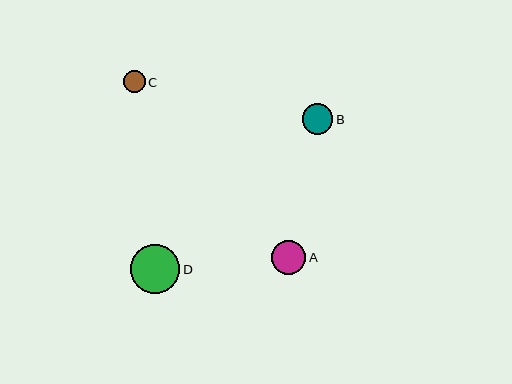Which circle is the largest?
Circle D is the largest with a size of approximately 49 pixels.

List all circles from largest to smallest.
From largest to smallest: D, A, B, C.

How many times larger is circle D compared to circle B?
Circle D is approximately 1.6 times the size of circle B.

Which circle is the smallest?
Circle C is the smallest with a size of approximately 22 pixels.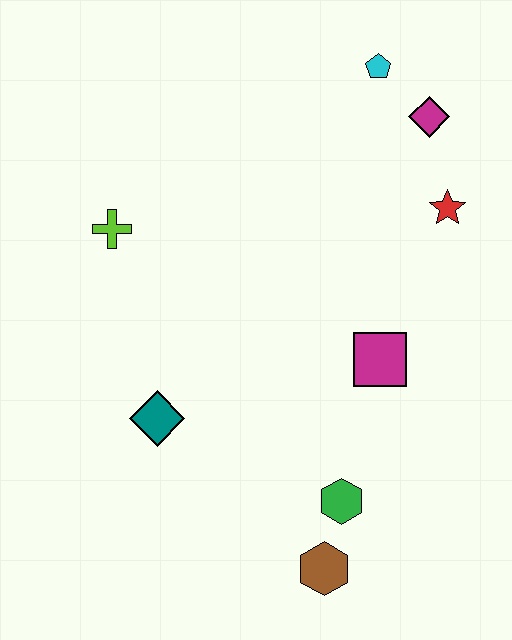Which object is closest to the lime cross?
The teal diamond is closest to the lime cross.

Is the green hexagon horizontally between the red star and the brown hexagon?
Yes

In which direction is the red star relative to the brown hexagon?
The red star is above the brown hexagon.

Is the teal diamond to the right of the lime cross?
Yes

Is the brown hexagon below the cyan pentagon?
Yes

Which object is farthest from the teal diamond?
The cyan pentagon is farthest from the teal diamond.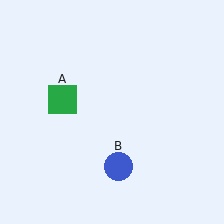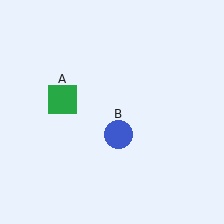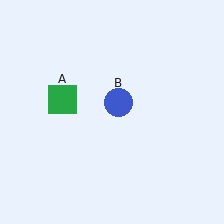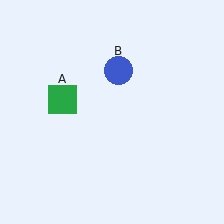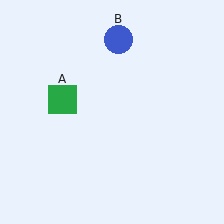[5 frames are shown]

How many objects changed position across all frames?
1 object changed position: blue circle (object B).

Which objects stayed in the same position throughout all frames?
Green square (object A) remained stationary.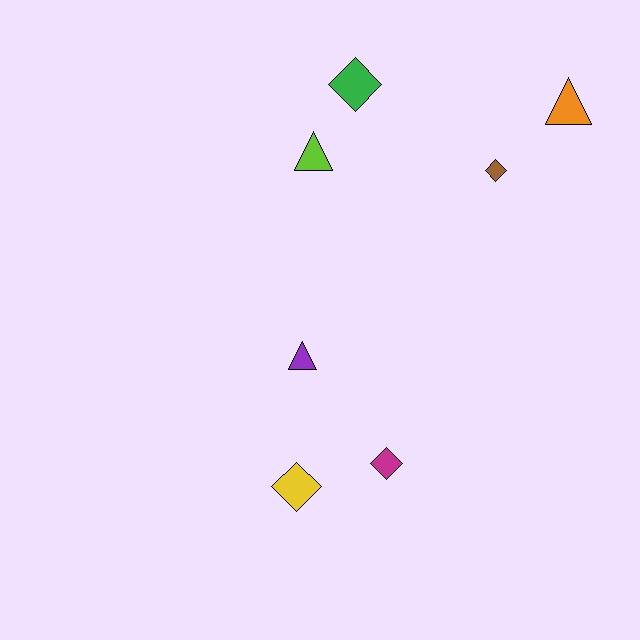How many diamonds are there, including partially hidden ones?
There are 4 diamonds.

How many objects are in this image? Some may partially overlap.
There are 7 objects.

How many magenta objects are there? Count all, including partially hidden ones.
There is 1 magenta object.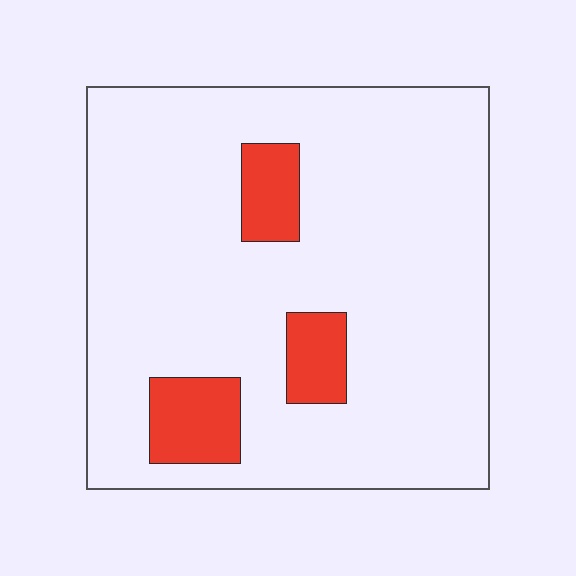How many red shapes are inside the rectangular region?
3.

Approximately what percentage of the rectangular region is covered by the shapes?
Approximately 10%.